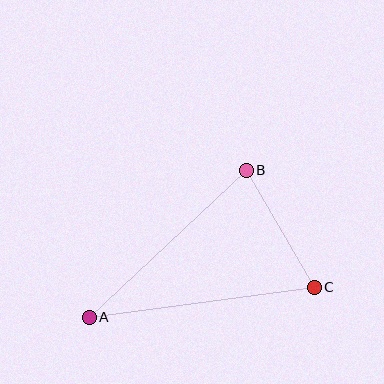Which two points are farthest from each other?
Points A and C are farthest from each other.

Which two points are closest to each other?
Points B and C are closest to each other.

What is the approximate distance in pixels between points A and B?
The distance between A and B is approximately 215 pixels.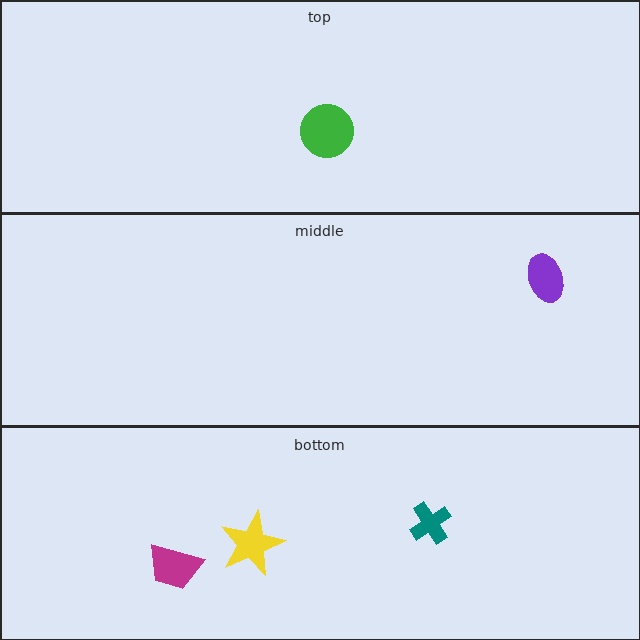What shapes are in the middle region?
The purple ellipse.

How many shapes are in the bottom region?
3.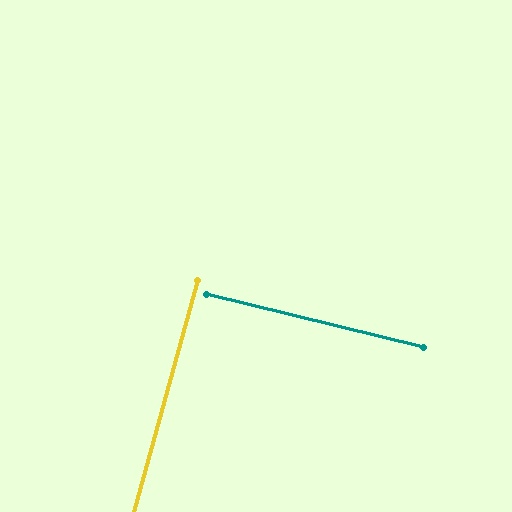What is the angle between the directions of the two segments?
Approximately 88 degrees.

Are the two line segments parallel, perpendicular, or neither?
Perpendicular — they meet at approximately 88°.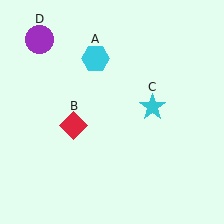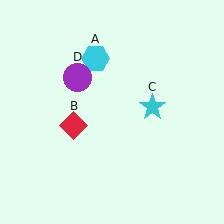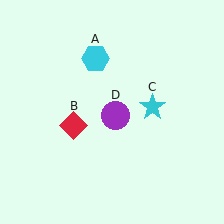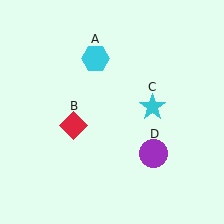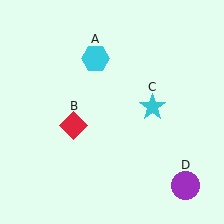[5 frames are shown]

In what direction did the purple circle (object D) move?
The purple circle (object D) moved down and to the right.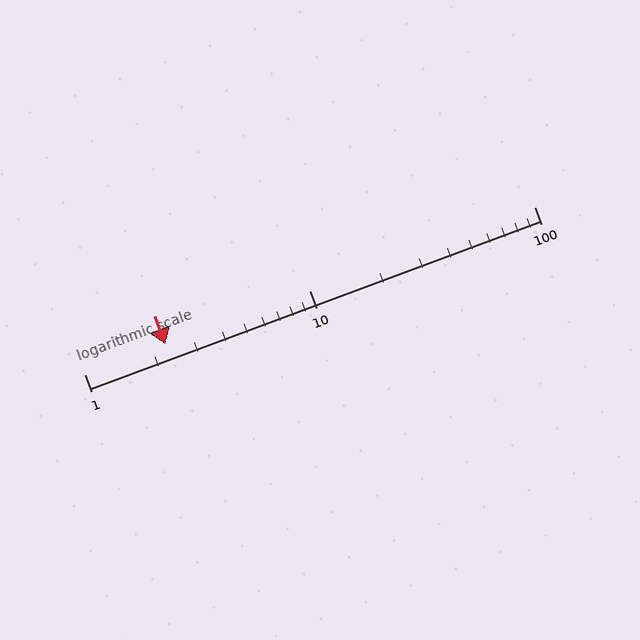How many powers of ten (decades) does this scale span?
The scale spans 2 decades, from 1 to 100.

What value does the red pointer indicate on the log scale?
The pointer indicates approximately 2.3.